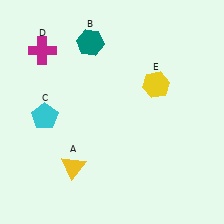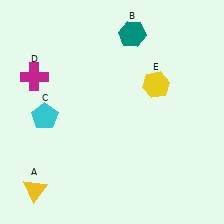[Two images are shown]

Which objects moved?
The objects that moved are: the yellow triangle (A), the teal hexagon (B), the magenta cross (D).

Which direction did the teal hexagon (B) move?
The teal hexagon (B) moved right.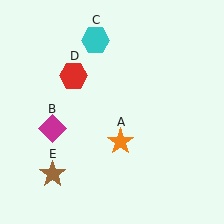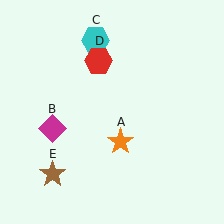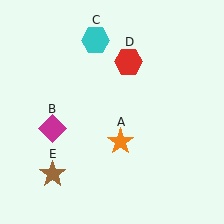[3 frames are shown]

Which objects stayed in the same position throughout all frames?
Orange star (object A) and magenta diamond (object B) and cyan hexagon (object C) and brown star (object E) remained stationary.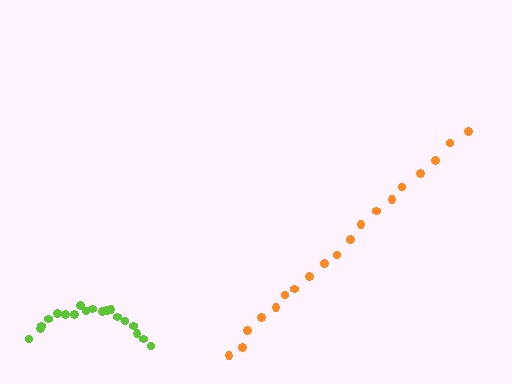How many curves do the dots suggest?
There are 2 distinct paths.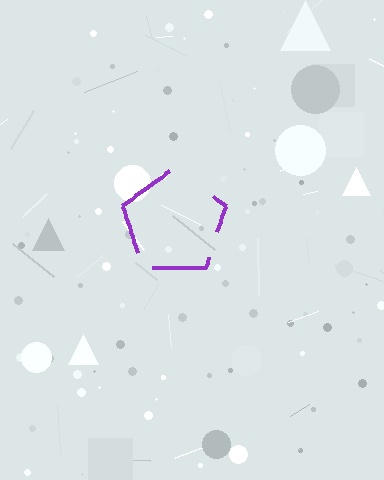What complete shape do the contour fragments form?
The contour fragments form a pentagon.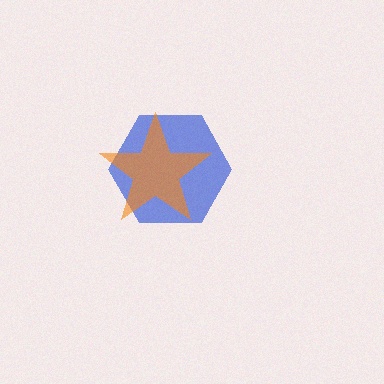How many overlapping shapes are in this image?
There are 2 overlapping shapes in the image.